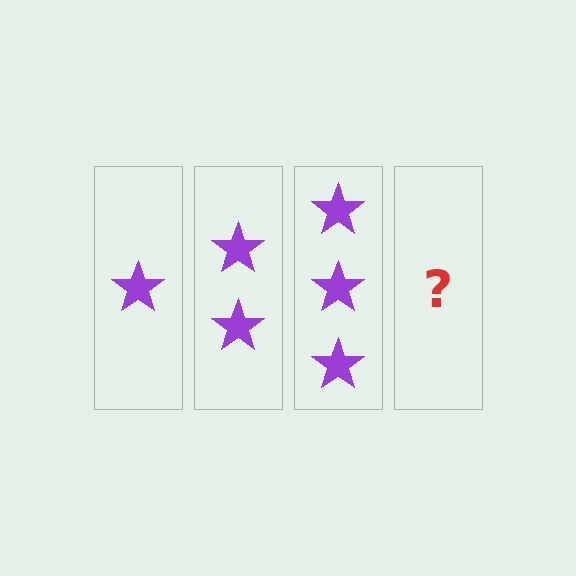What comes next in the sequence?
The next element should be 4 stars.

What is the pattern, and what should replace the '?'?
The pattern is that each step adds one more star. The '?' should be 4 stars.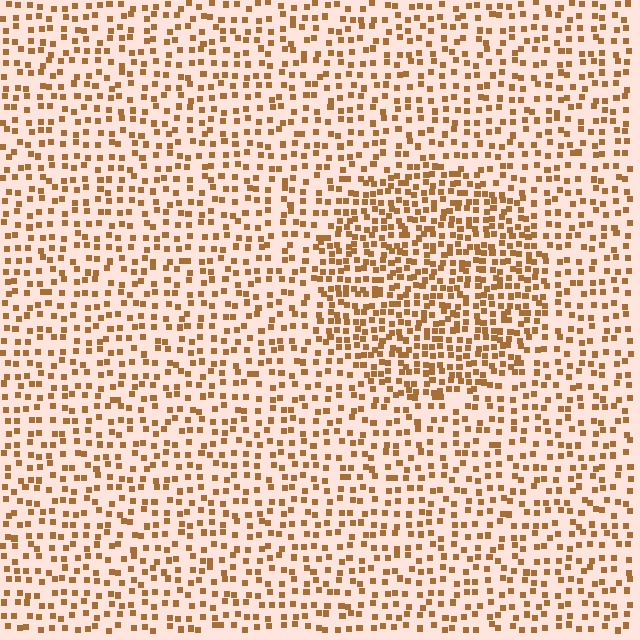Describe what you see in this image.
The image contains small brown elements arranged at two different densities. A circle-shaped region is visible where the elements are more densely packed than the surrounding area.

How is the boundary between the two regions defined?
The boundary is defined by a change in element density (approximately 1.8x ratio). All elements are the same color, size, and shape.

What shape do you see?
I see a circle.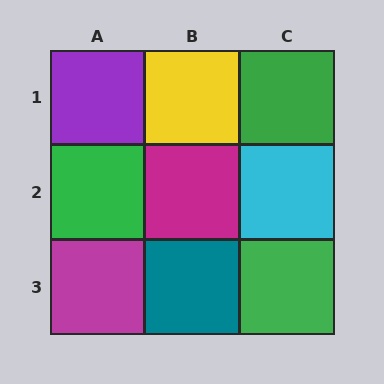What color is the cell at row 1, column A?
Purple.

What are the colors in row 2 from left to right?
Green, magenta, cyan.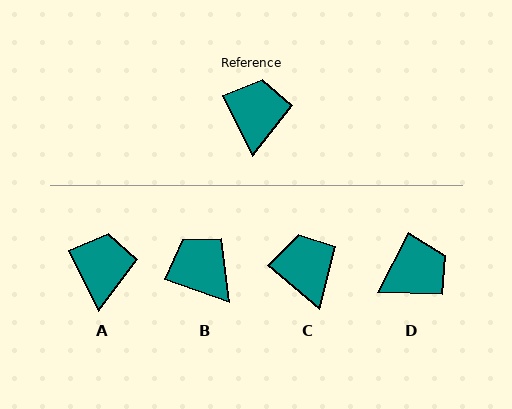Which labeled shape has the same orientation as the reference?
A.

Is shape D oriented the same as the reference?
No, it is off by about 54 degrees.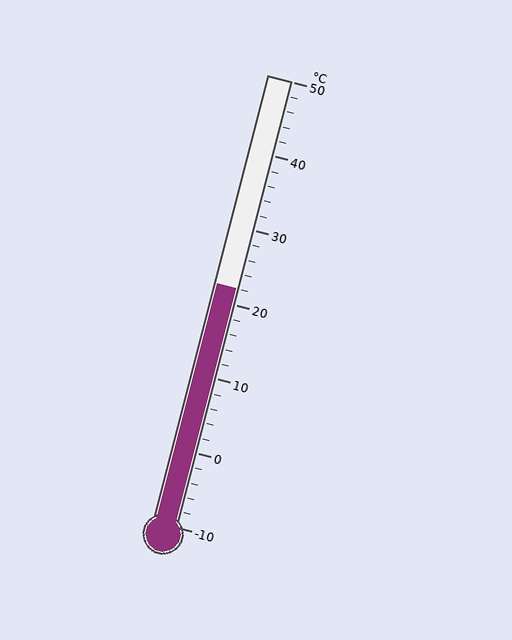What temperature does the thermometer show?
The thermometer shows approximately 22°C.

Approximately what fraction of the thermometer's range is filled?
The thermometer is filled to approximately 55% of its range.